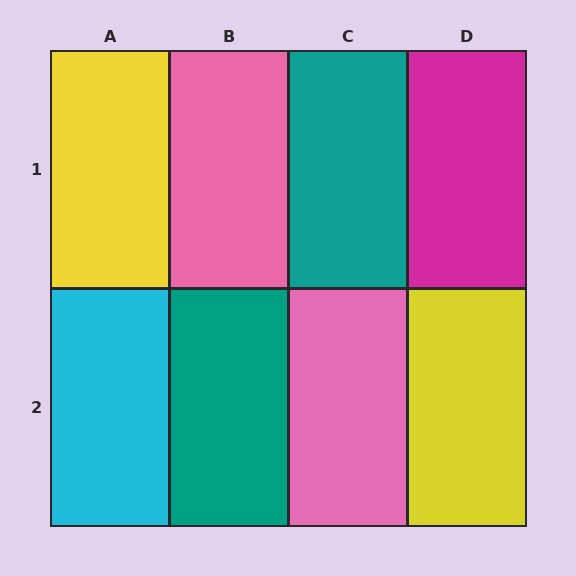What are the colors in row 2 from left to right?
Cyan, teal, pink, yellow.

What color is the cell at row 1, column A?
Yellow.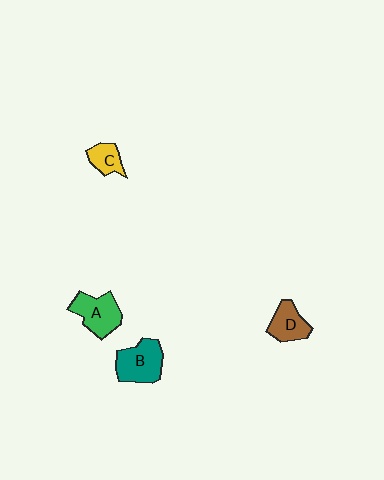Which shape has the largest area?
Shape B (teal).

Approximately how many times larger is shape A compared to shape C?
Approximately 1.8 times.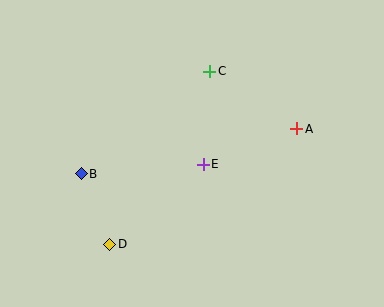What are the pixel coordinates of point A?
Point A is at (297, 129).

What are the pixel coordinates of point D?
Point D is at (110, 244).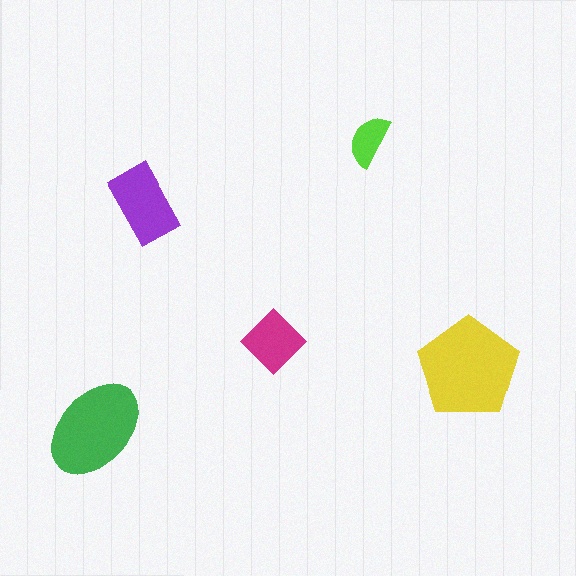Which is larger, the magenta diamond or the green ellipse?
The green ellipse.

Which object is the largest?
The yellow pentagon.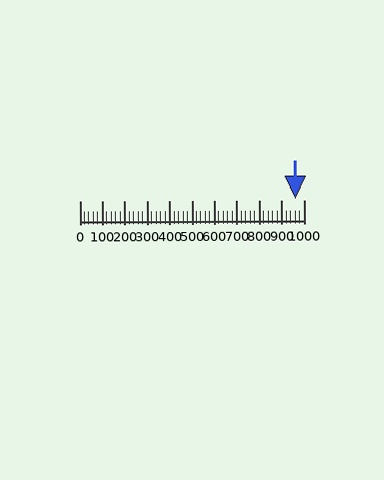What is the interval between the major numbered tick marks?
The major tick marks are spaced 100 units apart.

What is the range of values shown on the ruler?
The ruler shows values from 0 to 1000.